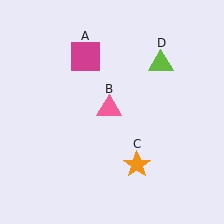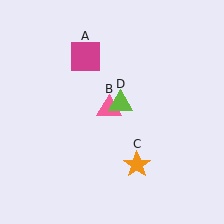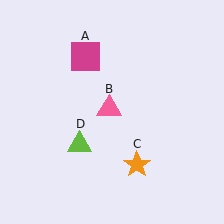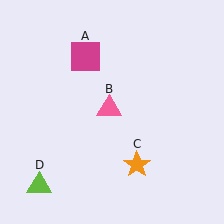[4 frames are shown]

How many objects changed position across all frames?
1 object changed position: lime triangle (object D).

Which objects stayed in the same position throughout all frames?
Magenta square (object A) and pink triangle (object B) and orange star (object C) remained stationary.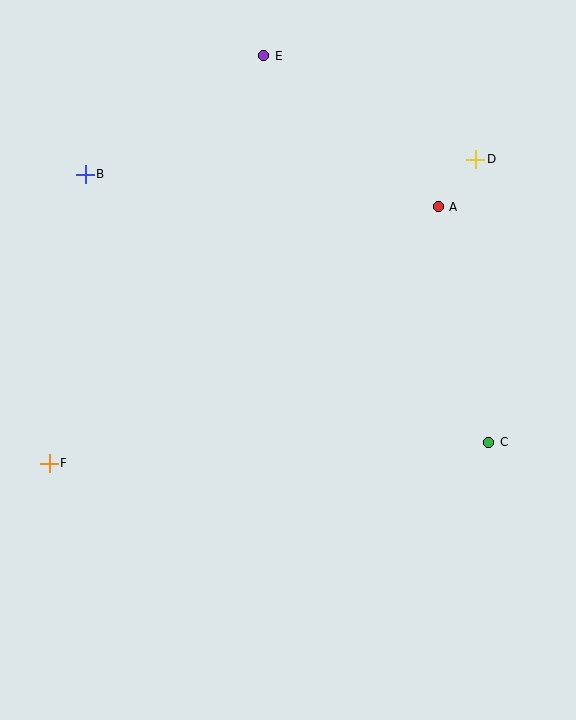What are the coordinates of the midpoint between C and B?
The midpoint between C and B is at (287, 308).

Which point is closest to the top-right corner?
Point D is closest to the top-right corner.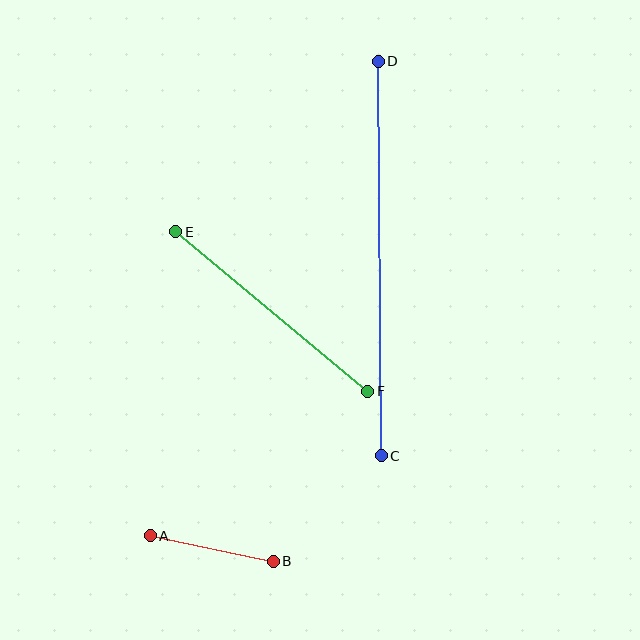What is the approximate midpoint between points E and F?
The midpoint is at approximately (272, 312) pixels.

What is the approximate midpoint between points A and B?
The midpoint is at approximately (212, 549) pixels.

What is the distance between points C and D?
The distance is approximately 395 pixels.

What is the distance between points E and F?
The distance is approximately 250 pixels.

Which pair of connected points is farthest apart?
Points C and D are farthest apart.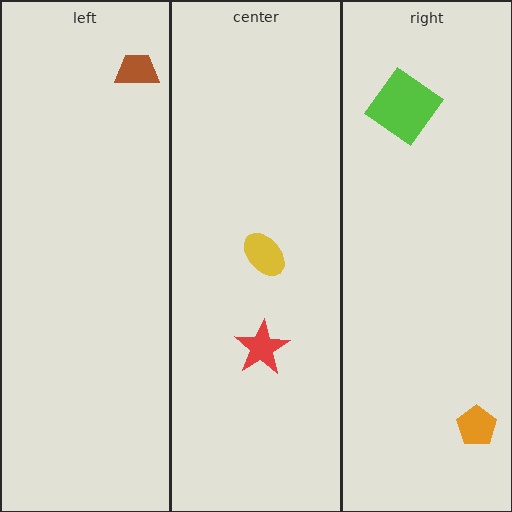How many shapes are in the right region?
2.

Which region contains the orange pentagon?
The right region.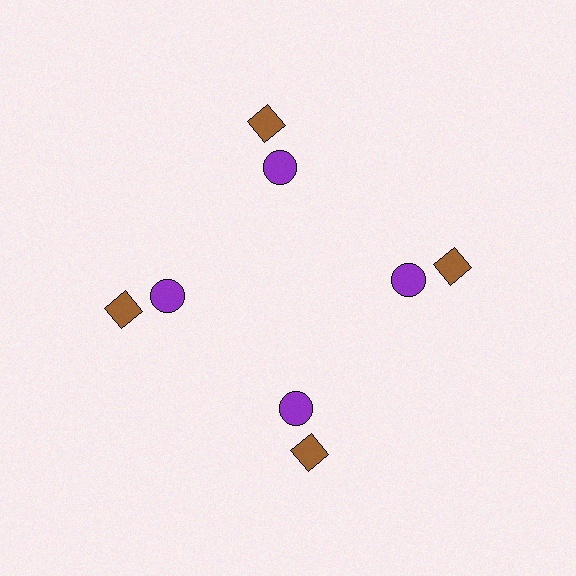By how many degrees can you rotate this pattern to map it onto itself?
The pattern maps onto itself every 90 degrees of rotation.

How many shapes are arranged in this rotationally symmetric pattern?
There are 8 shapes, arranged in 4 groups of 2.